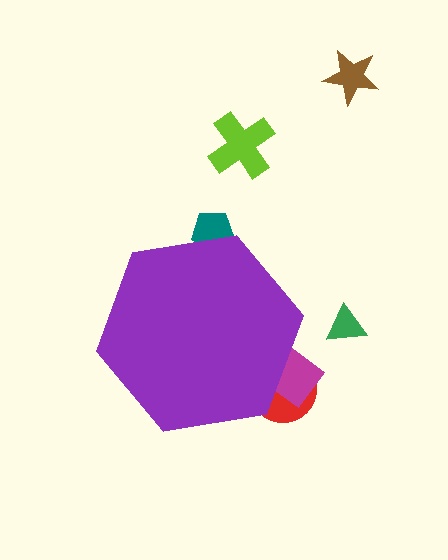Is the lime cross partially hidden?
No, the lime cross is fully visible.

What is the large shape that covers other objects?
A purple hexagon.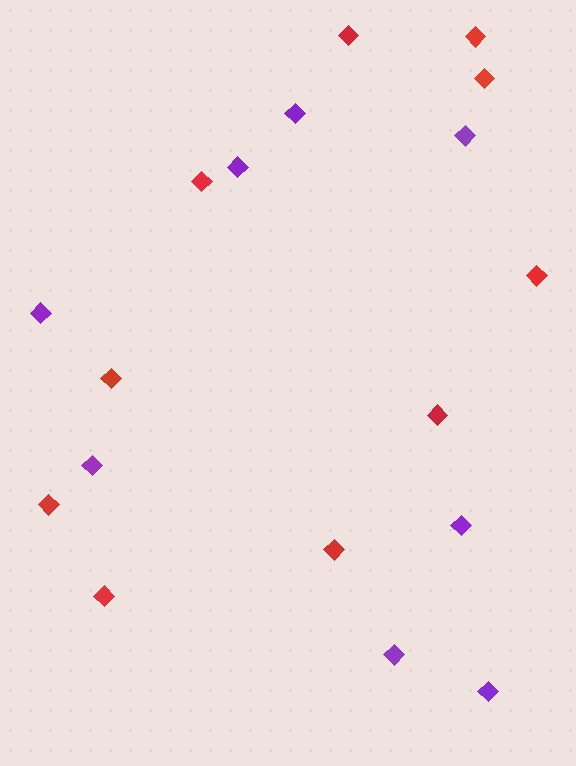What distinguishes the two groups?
There are 2 groups: one group of red diamonds (10) and one group of purple diamonds (8).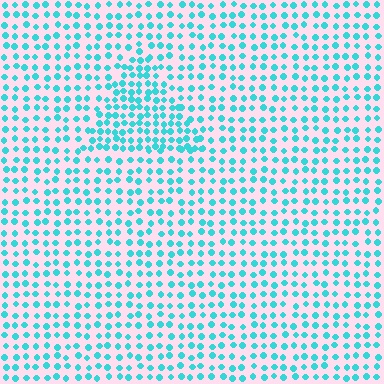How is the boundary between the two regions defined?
The boundary is defined by a change in element density (approximately 1.7x ratio). All elements are the same color, size, and shape.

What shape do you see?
I see a triangle.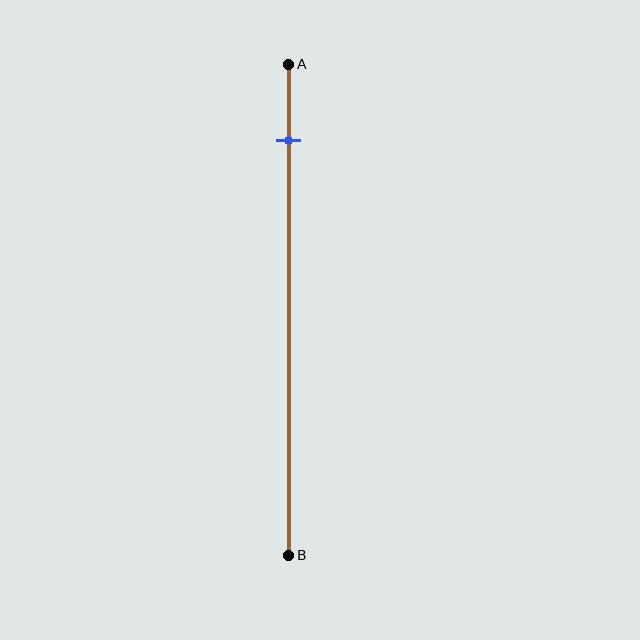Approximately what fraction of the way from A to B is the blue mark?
The blue mark is approximately 15% of the way from A to B.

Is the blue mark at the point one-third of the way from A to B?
No, the mark is at about 15% from A, not at the 33% one-third point.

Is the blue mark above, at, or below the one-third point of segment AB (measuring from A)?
The blue mark is above the one-third point of segment AB.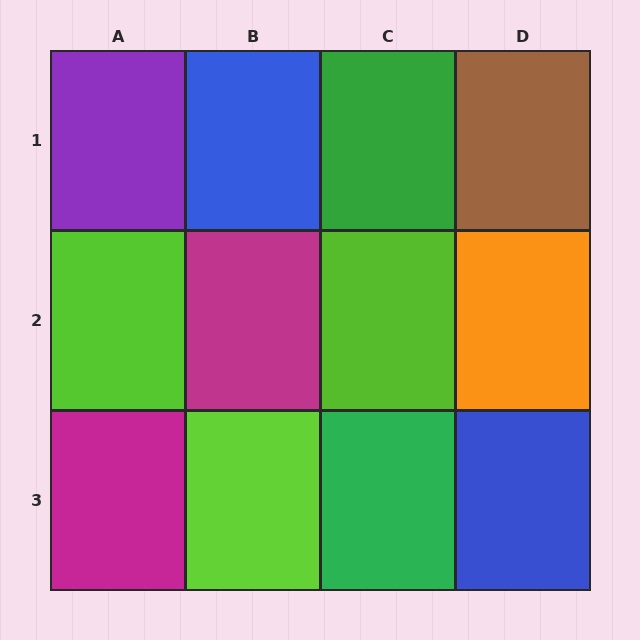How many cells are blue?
2 cells are blue.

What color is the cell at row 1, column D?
Brown.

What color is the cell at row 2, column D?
Orange.